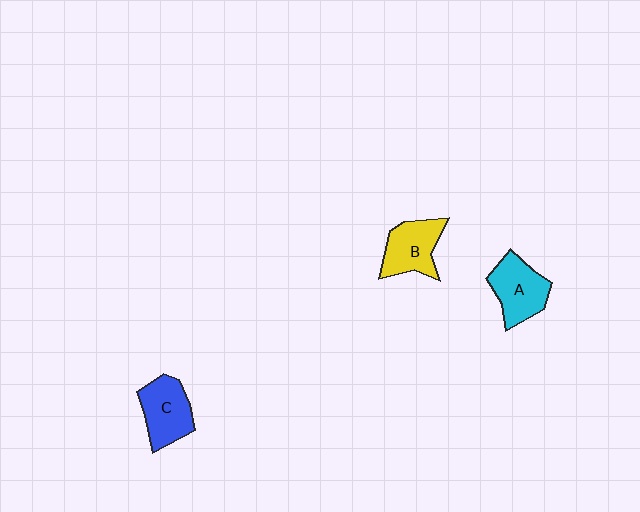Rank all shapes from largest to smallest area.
From largest to smallest: A (cyan), C (blue), B (yellow).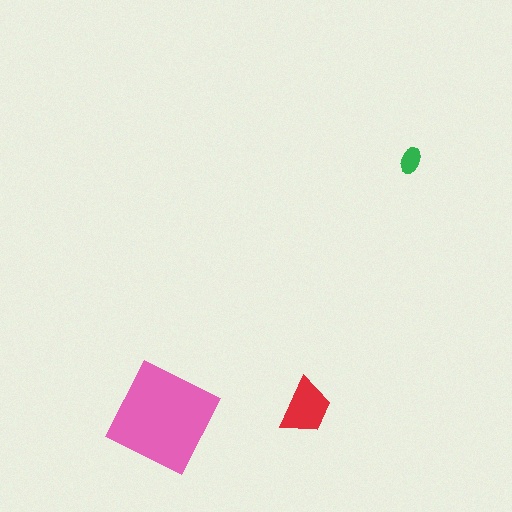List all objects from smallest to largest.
The green ellipse, the red trapezoid, the pink square.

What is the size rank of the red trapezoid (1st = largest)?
2nd.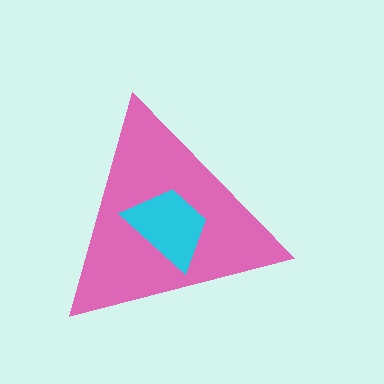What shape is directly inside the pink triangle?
The cyan trapezoid.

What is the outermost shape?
The pink triangle.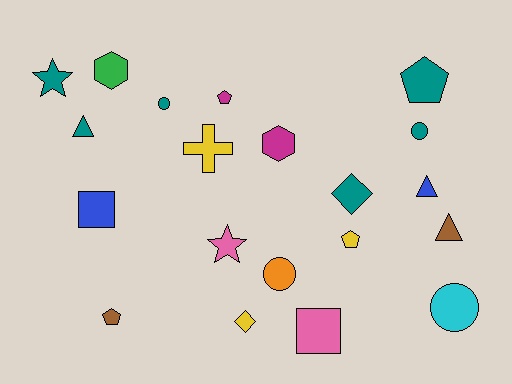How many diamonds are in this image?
There are 2 diamonds.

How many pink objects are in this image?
There are 2 pink objects.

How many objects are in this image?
There are 20 objects.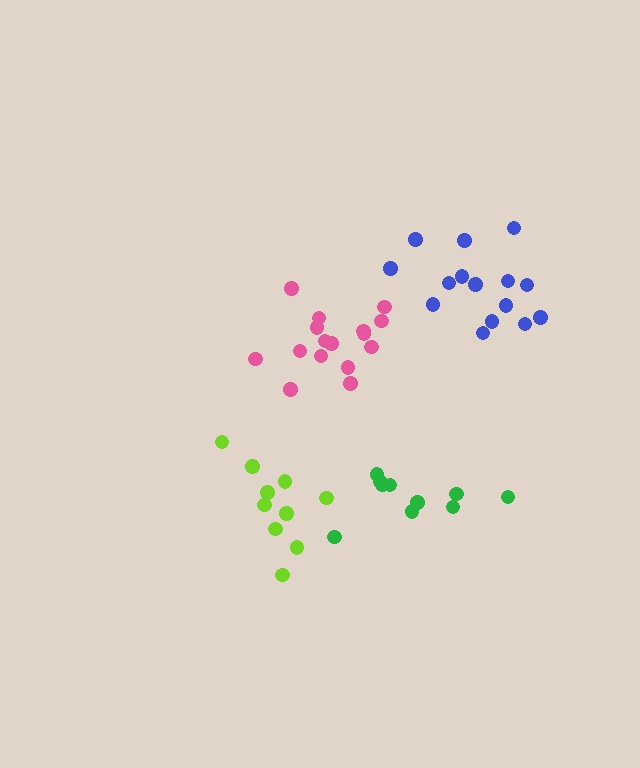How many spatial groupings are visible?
There are 4 spatial groupings.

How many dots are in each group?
Group 1: 15 dots, Group 2: 10 dots, Group 3: 16 dots, Group 4: 10 dots (51 total).